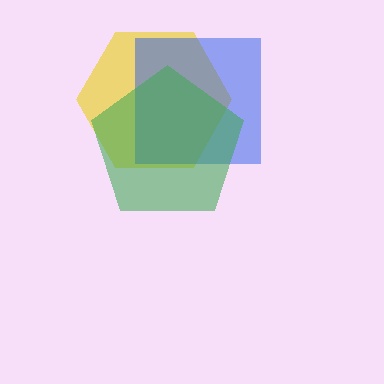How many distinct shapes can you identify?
There are 3 distinct shapes: a yellow hexagon, a blue square, a green pentagon.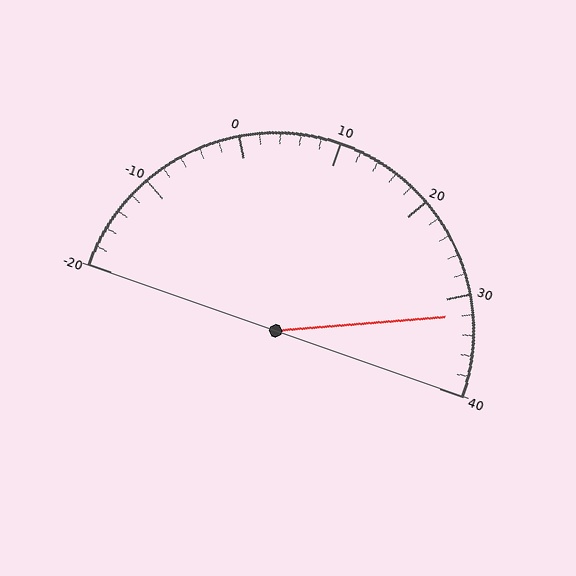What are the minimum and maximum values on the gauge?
The gauge ranges from -20 to 40.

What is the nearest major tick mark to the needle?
The nearest major tick mark is 30.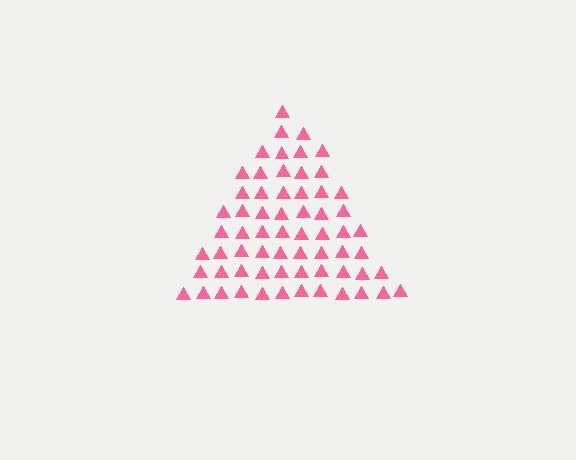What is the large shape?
The large shape is a triangle.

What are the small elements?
The small elements are triangles.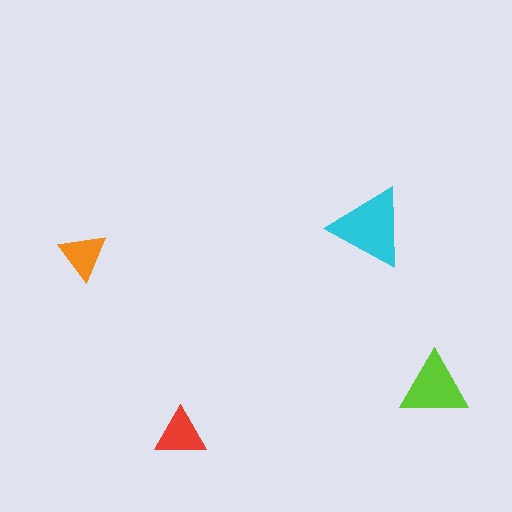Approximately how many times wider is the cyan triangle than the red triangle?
About 1.5 times wider.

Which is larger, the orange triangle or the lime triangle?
The lime one.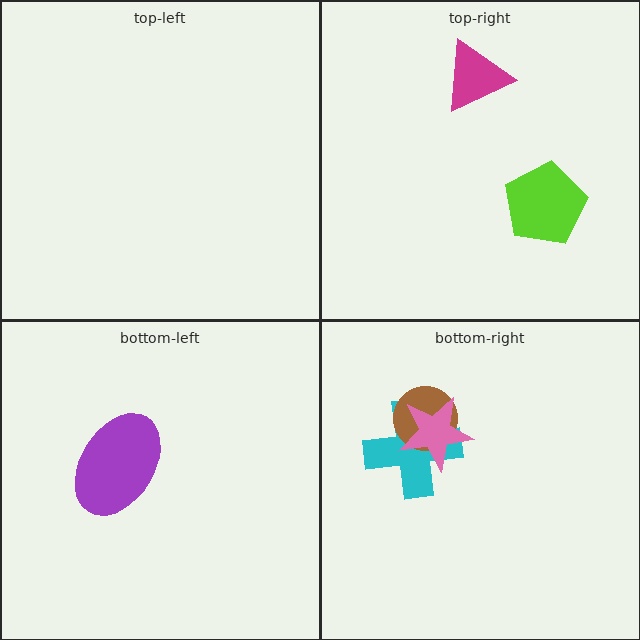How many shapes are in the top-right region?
2.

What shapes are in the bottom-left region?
The purple ellipse.